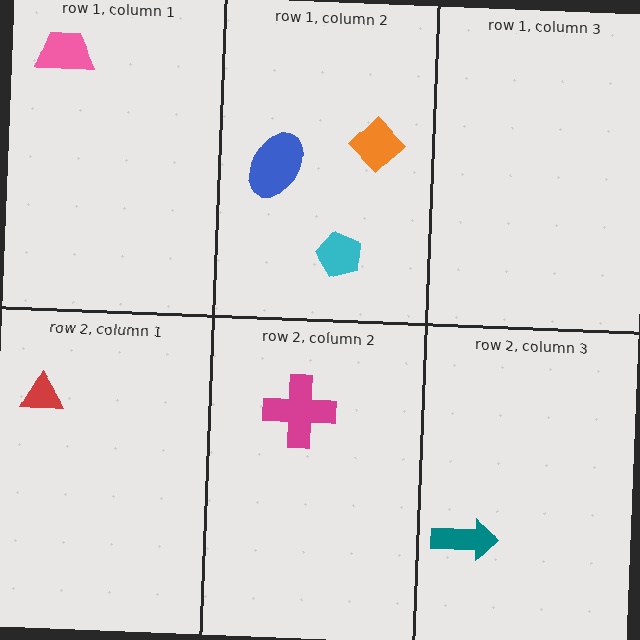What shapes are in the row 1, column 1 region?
The pink trapezoid.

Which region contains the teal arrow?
The row 2, column 3 region.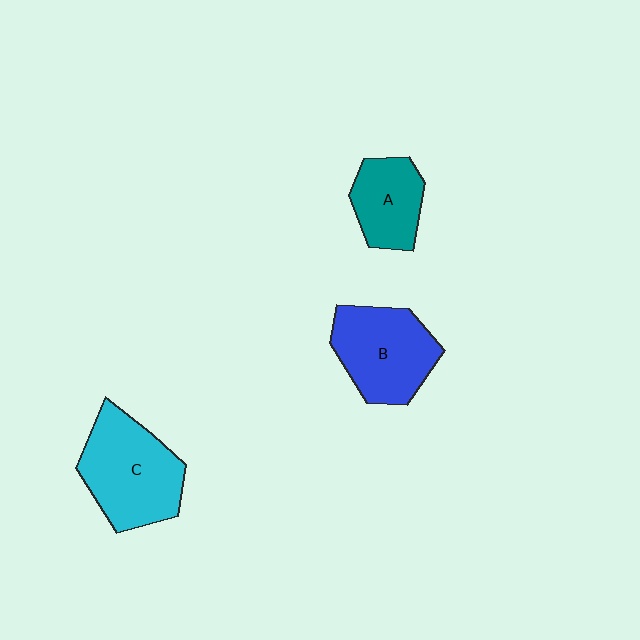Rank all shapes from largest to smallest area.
From largest to smallest: C (cyan), B (blue), A (teal).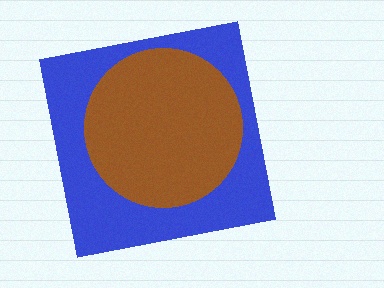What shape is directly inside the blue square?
The brown circle.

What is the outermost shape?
The blue square.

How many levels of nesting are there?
2.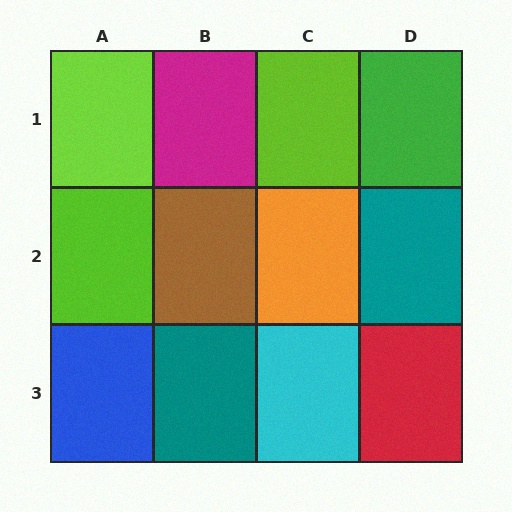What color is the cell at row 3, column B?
Teal.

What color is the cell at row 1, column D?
Green.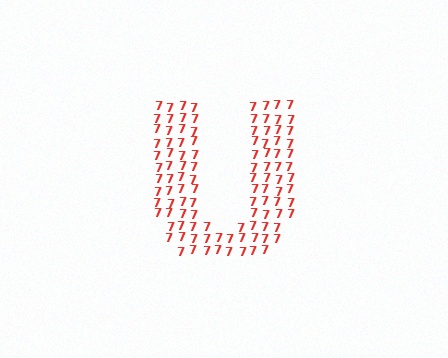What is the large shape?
The large shape is the letter U.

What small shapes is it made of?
It is made of small digit 7's.